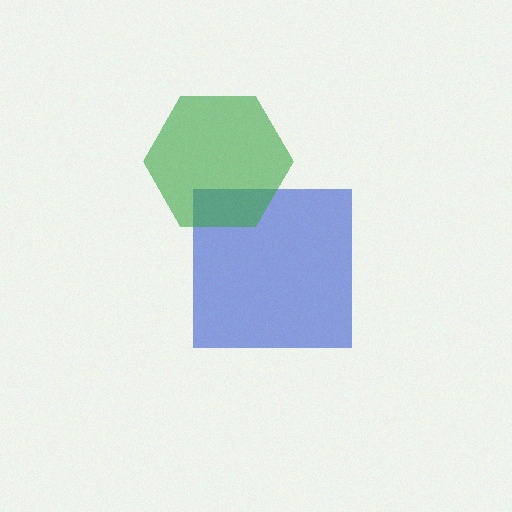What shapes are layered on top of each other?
The layered shapes are: a blue square, a green hexagon.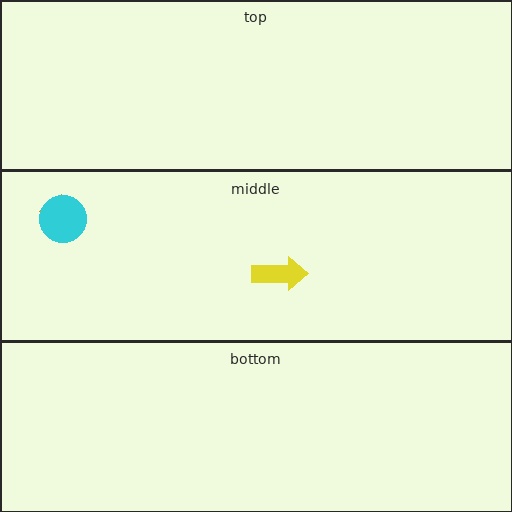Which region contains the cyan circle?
The middle region.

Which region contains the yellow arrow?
The middle region.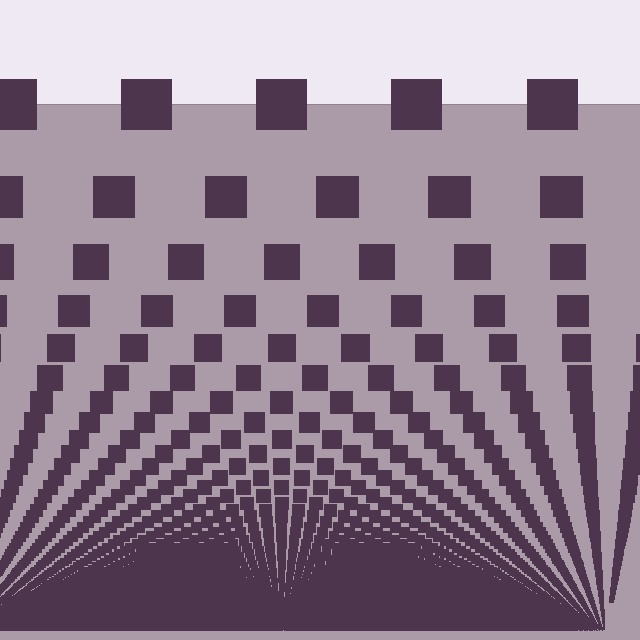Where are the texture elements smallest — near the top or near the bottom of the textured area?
Near the bottom.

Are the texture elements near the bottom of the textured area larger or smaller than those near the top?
Smaller. The gradient is inverted — elements near the bottom are smaller and denser.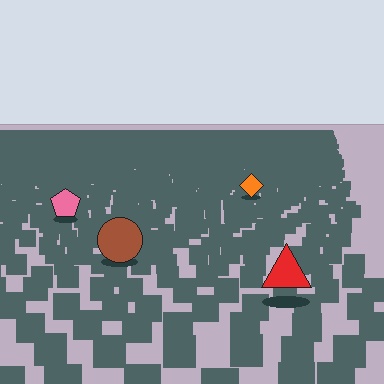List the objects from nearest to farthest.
From nearest to farthest: the red triangle, the brown circle, the pink pentagon, the orange diamond.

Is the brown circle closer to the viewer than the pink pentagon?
Yes. The brown circle is closer — you can tell from the texture gradient: the ground texture is coarser near it.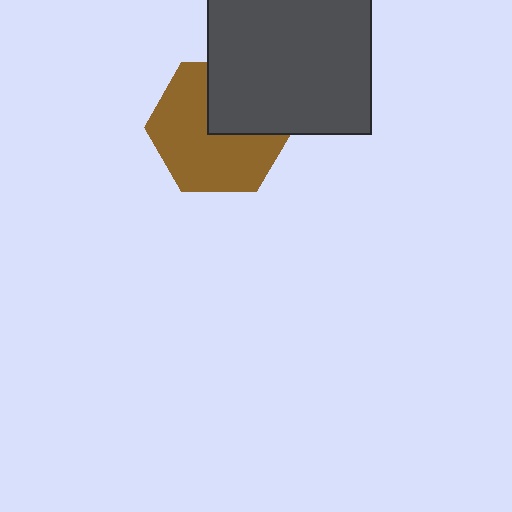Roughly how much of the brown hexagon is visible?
About half of it is visible (roughly 65%).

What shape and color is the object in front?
The object in front is a dark gray square.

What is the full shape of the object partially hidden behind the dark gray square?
The partially hidden object is a brown hexagon.